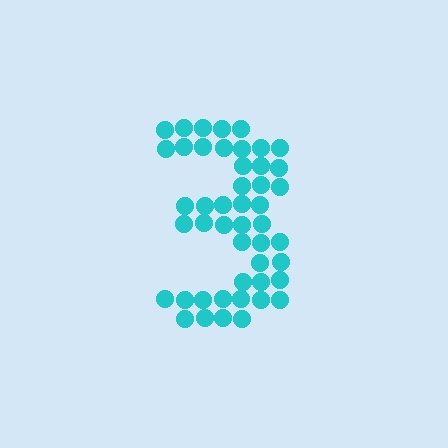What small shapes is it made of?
It is made of small circles.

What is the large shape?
The large shape is the digit 3.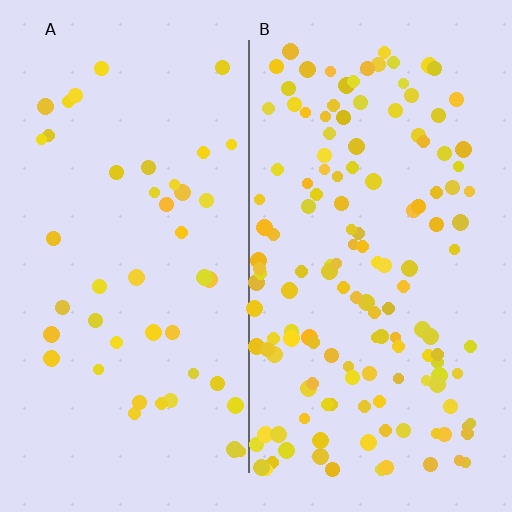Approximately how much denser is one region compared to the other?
Approximately 3.2× — region B over region A.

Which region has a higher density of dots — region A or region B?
B (the right).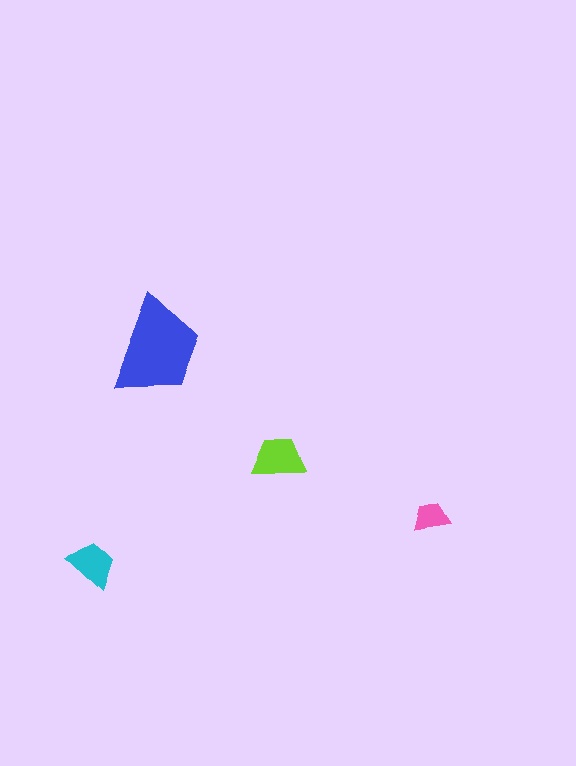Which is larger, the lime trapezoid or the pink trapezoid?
The lime one.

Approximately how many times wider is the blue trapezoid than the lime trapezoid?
About 2 times wider.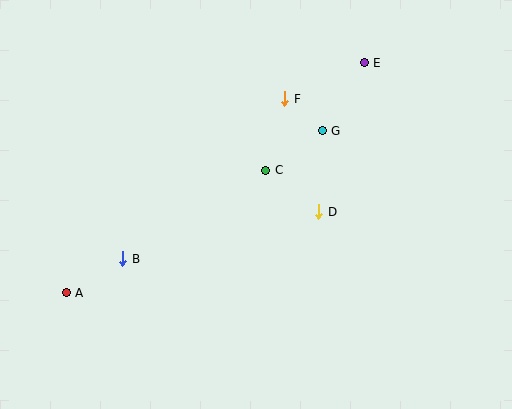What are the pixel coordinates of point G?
Point G is at (322, 131).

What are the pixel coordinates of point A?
Point A is at (66, 293).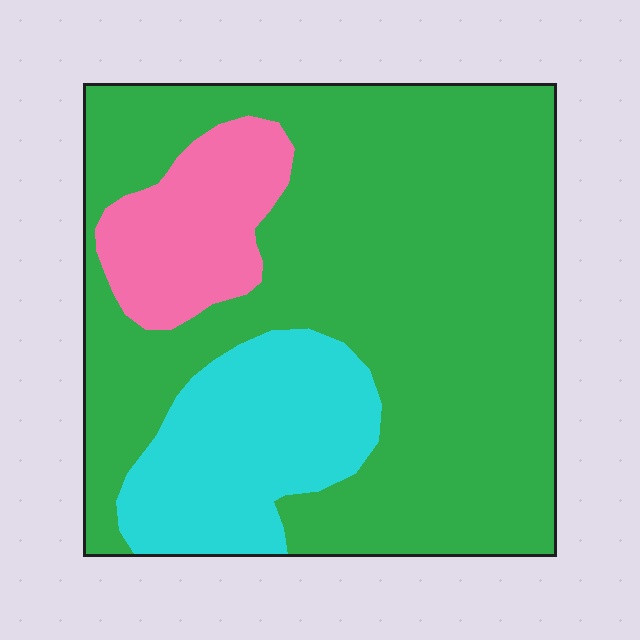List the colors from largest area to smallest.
From largest to smallest: green, cyan, pink.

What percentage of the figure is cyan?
Cyan takes up about one sixth (1/6) of the figure.